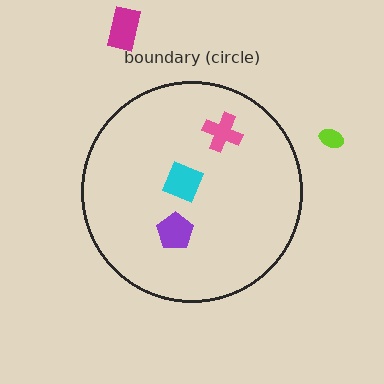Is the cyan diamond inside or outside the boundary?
Inside.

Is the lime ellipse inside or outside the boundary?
Outside.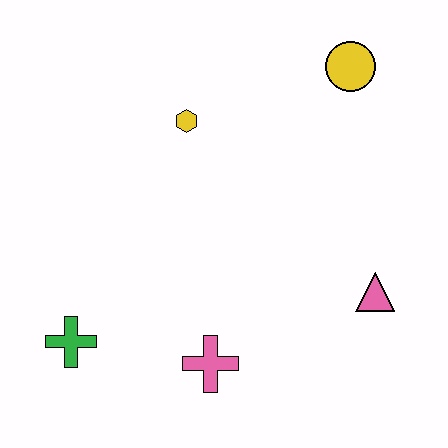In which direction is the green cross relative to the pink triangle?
The green cross is to the left of the pink triangle.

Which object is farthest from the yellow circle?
The green cross is farthest from the yellow circle.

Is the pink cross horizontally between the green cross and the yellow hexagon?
No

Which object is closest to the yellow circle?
The yellow hexagon is closest to the yellow circle.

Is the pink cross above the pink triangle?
No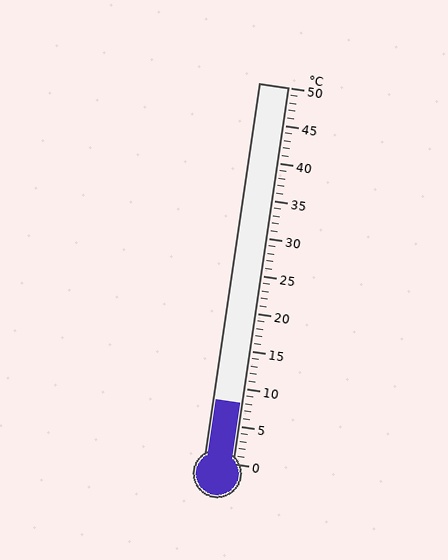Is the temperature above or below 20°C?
The temperature is below 20°C.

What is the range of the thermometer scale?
The thermometer scale ranges from 0°C to 50°C.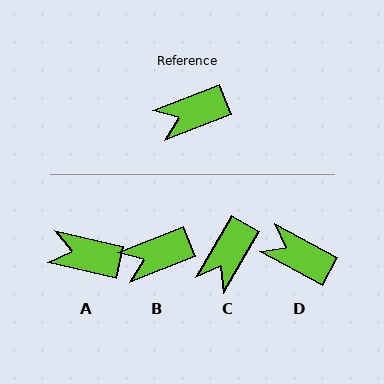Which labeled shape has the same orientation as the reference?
B.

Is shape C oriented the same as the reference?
No, it is off by about 38 degrees.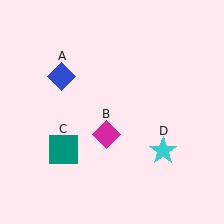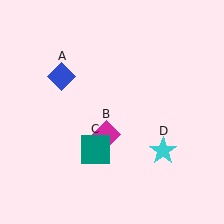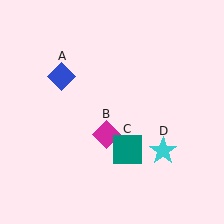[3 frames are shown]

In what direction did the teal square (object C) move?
The teal square (object C) moved right.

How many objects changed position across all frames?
1 object changed position: teal square (object C).